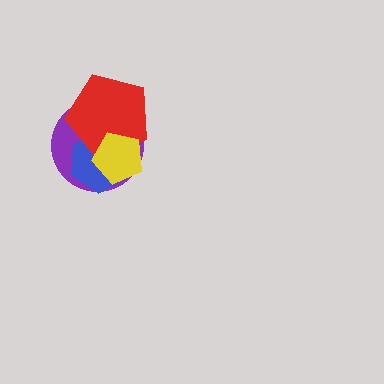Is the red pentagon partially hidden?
Yes, it is partially covered by another shape.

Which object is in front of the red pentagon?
The yellow pentagon is in front of the red pentagon.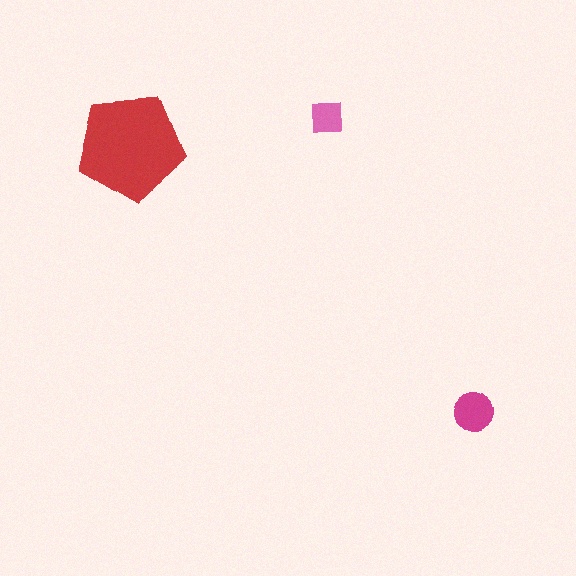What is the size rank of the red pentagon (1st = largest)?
1st.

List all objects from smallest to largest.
The pink square, the magenta circle, the red pentagon.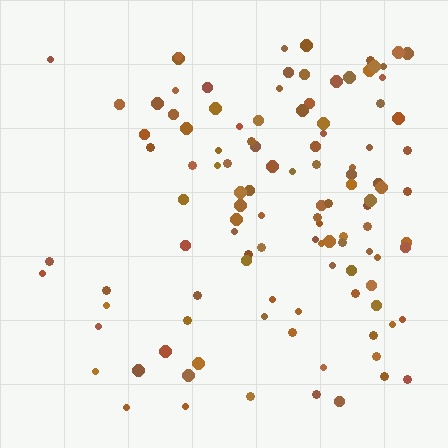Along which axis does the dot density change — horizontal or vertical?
Horizontal.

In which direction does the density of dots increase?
From left to right, with the right side densest.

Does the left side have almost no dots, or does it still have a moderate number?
Still a moderate number, just noticeably fewer than the right.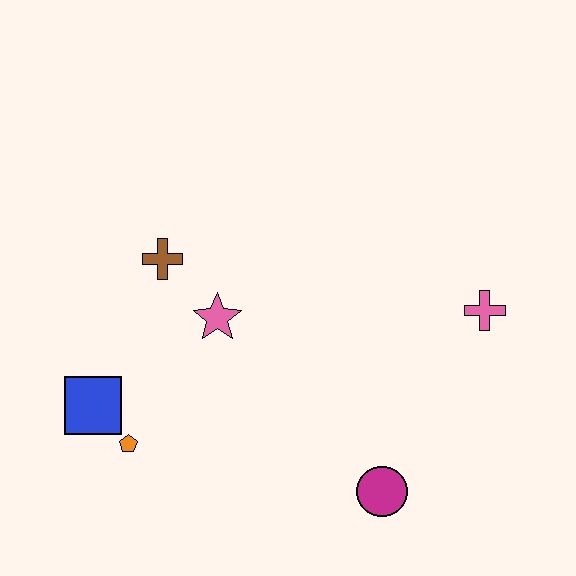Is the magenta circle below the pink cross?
Yes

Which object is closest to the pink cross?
The magenta circle is closest to the pink cross.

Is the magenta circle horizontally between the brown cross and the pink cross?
Yes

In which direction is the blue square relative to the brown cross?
The blue square is below the brown cross.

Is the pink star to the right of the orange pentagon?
Yes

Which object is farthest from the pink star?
The pink cross is farthest from the pink star.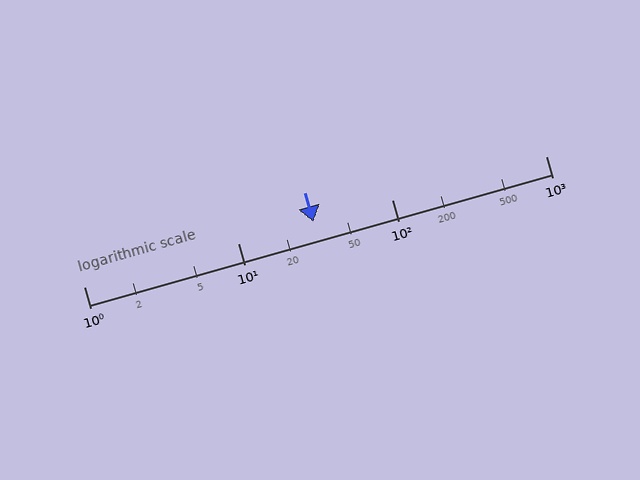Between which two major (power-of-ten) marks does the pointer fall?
The pointer is between 10 and 100.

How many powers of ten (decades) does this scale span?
The scale spans 3 decades, from 1 to 1000.